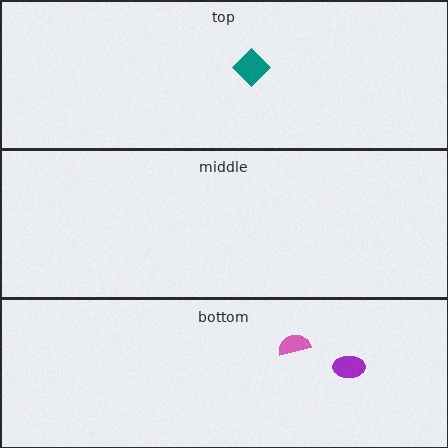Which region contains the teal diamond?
The top region.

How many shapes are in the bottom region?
2.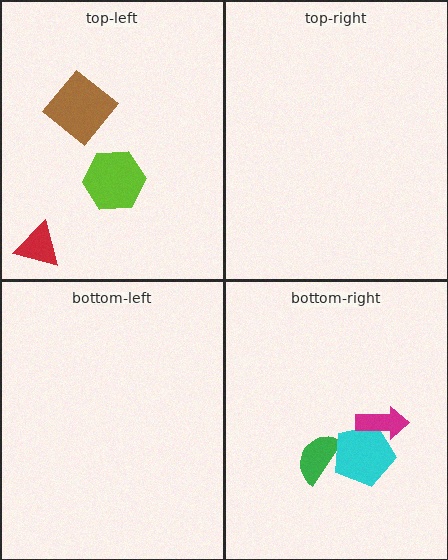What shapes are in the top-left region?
The brown diamond, the lime hexagon, the red triangle.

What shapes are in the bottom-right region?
The green semicircle, the cyan pentagon, the magenta arrow.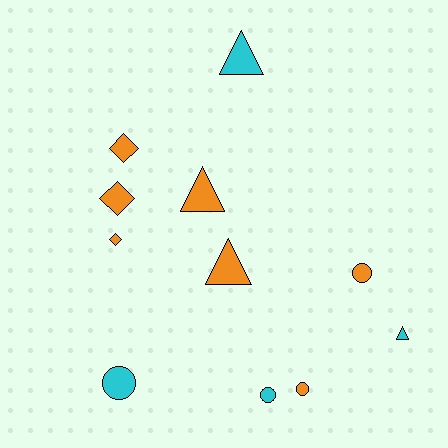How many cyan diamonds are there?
There are no cyan diamonds.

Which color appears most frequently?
Orange, with 7 objects.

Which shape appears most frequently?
Circle, with 4 objects.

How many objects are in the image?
There are 11 objects.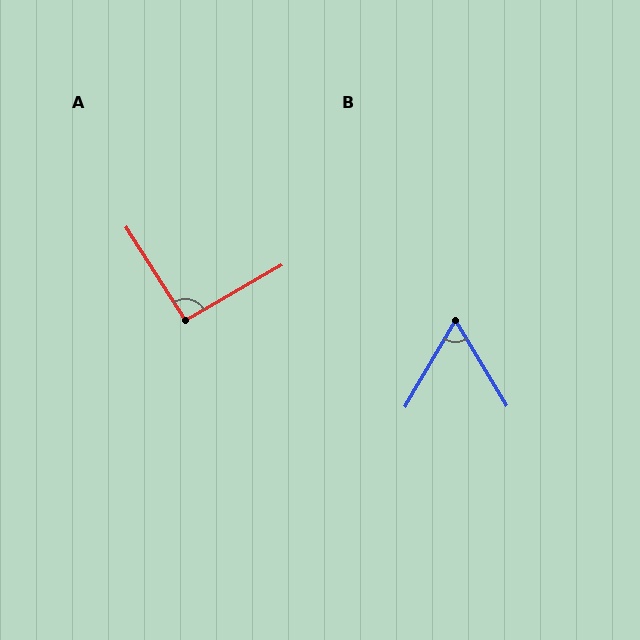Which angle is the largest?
A, at approximately 93 degrees.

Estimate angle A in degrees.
Approximately 93 degrees.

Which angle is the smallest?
B, at approximately 61 degrees.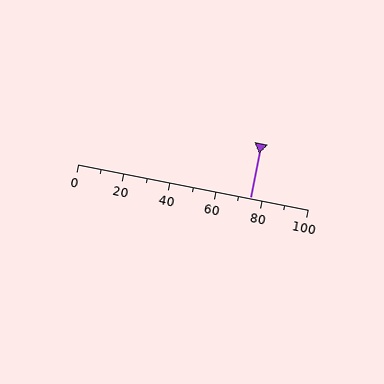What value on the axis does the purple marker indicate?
The marker indicates approximately 75.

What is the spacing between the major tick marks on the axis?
The major ticks are spaced 20 apart.